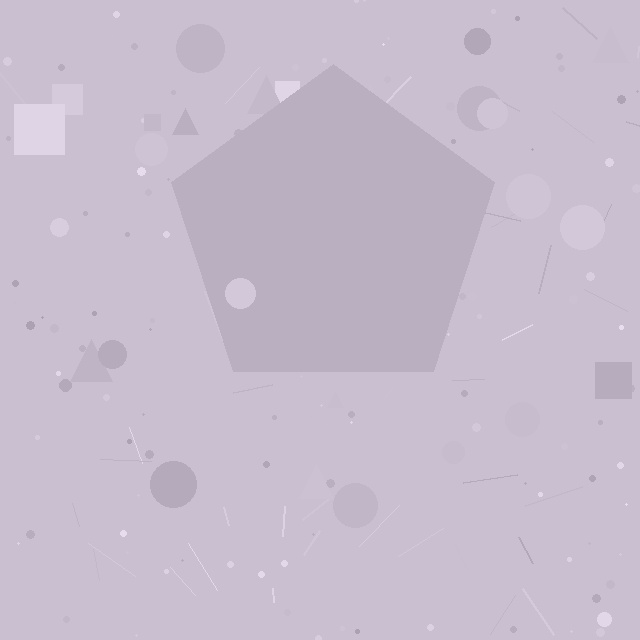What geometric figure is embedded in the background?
A pentagon is embedded in the background.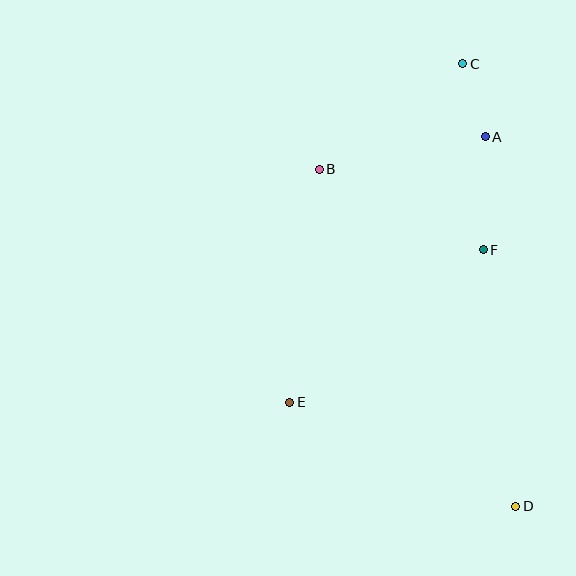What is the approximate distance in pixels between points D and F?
The distance between D and F is approximately 259 pixels.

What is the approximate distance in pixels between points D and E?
The distance between D and E is approximately 249 pixels.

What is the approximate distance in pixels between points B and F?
The distance between B and F is approximately 183 pixels.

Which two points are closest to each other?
Points A and C are closest to each other.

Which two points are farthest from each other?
Points C and D are farthest from each other.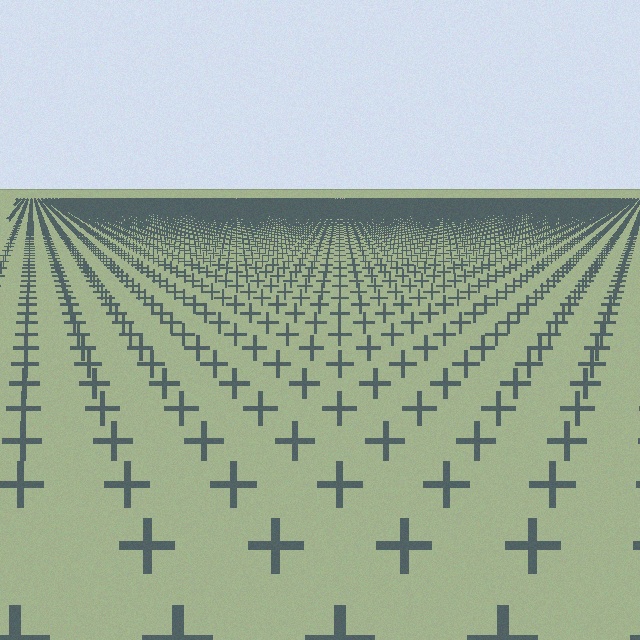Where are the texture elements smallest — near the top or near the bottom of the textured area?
Near the top.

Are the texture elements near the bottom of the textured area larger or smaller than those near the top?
Larger. Near the bottom, elements are closer to the viewer and appear at a bigger on-screen size.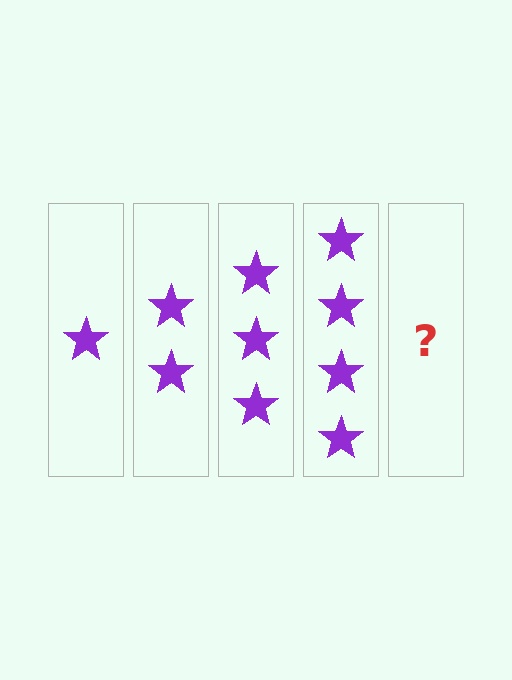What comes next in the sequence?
The next element should be 5 stars.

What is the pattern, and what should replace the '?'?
The pattern is that each step adds one more star. The '?' should be 5 stars.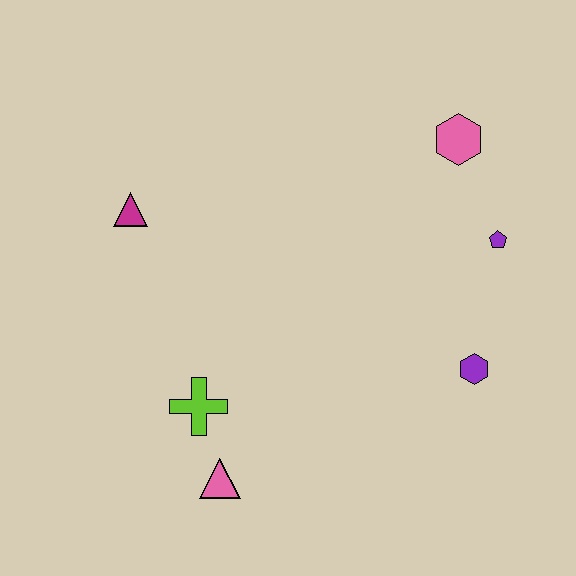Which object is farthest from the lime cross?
The pink hexagon is farthest from the lime cross.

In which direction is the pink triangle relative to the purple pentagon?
The pink triangle is to the left of the purple pentagon.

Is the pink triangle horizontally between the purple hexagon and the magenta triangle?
Yes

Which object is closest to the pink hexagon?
The purple pentagon is closest to the pink hexagon.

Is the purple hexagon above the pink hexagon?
No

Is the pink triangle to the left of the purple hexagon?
Yes